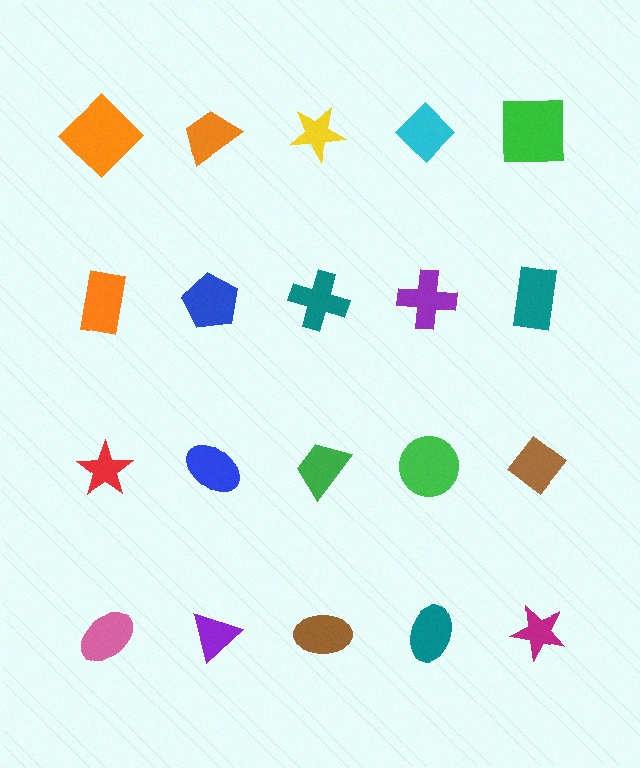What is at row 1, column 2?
An orange trapezoid.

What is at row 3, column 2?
A blue ellipse.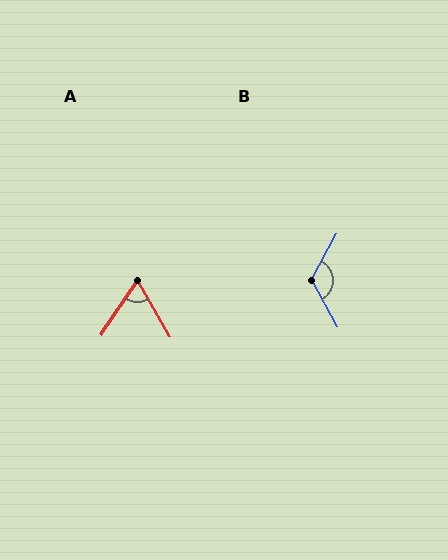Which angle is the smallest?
A, at approximately 63 degrees.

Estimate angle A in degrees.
Approximately 63 degrees.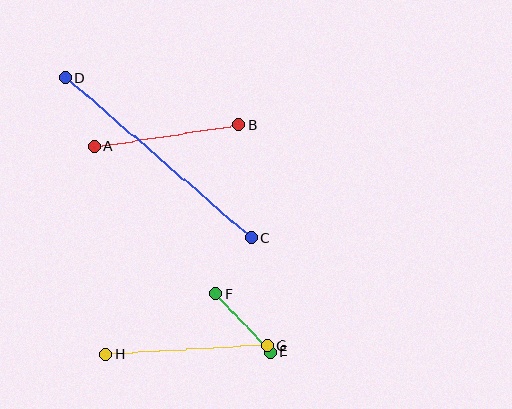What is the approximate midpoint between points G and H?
The midpoint is at approximately (186, 350) pixels.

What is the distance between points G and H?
The distance is approximately 161 pixels.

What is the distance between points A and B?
The distance is approximately 147 pixels.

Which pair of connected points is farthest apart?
Points C and D are farthest apart.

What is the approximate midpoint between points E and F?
The midpoint is at approximately (243, 323) pixels.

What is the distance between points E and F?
The distance is approximately 80 pixels.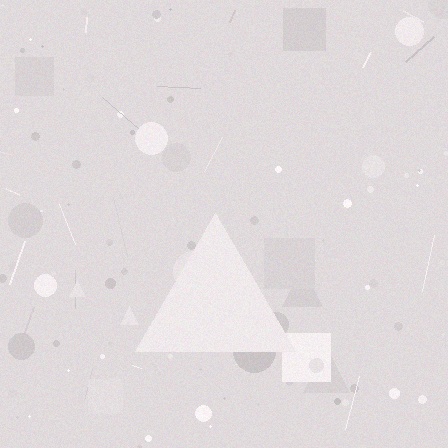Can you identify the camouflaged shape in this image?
The camouflaged shape is a triangle.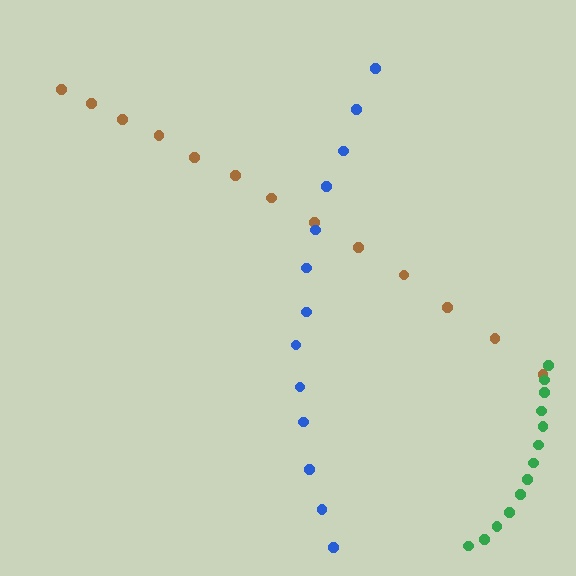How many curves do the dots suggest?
There are 3 distinct paths.